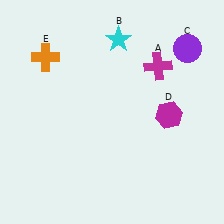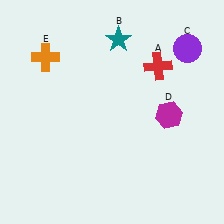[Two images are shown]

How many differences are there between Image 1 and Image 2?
There are 2 differences between the two images.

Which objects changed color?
A changed from magenta to red. B changed from cyan to teal.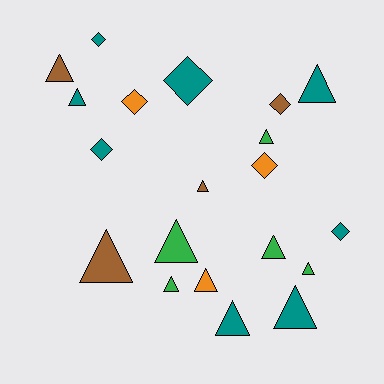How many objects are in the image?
There are 20 objects.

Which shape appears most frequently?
Triangle, with 13 objects.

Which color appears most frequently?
Teal, with 8 objects.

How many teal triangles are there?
There are 4 teal triangles.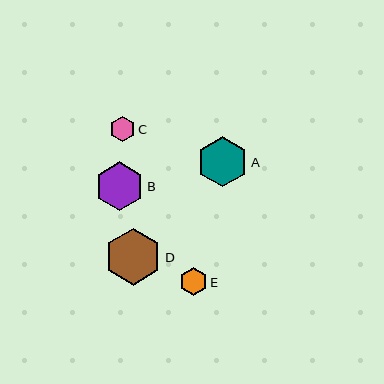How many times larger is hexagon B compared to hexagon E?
Hexagon B is approximately 1.8 times the size of hexagon E.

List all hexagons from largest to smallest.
From largest to smallest: D, A, B, E, C.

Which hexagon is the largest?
Hexagon D is the largest with a size of approximately 57 pixels.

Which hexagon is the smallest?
Hexagon C is the smallest with a size of approximately 25 pixels.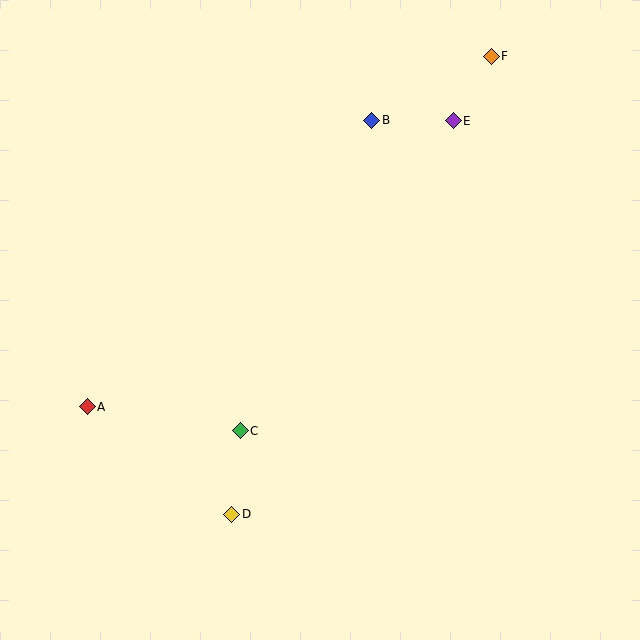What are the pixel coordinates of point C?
Point C is at (240, 431).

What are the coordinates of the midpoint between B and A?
The midpoint between B and A is at (229, 263).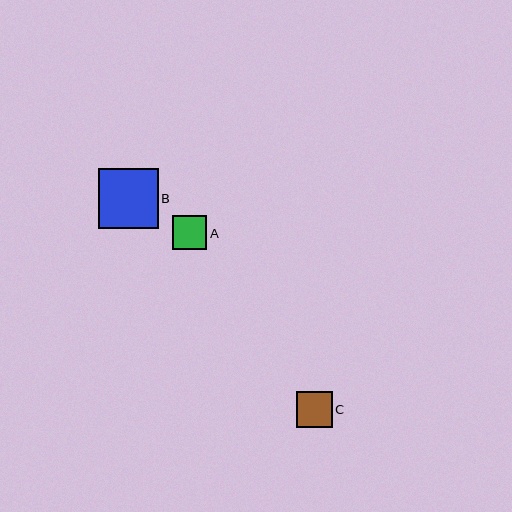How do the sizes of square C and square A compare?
Square C and square A are approximately the same size.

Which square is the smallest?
Square A is the smallest with a size of approximately 34 pixels.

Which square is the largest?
Square B is the largest with a size of approximately 60 pixels.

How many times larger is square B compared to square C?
Square B is approximately 1.7 times the size of square C.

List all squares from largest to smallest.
From largest to smallest: B, C, A.